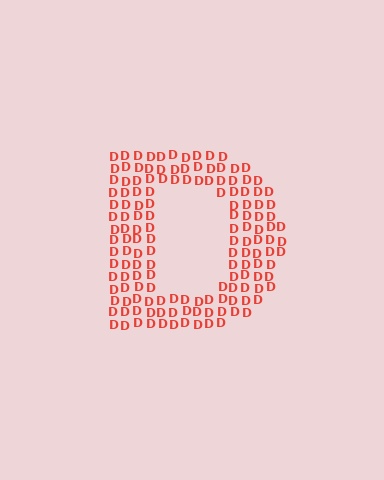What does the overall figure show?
The overall figure shows the letter D.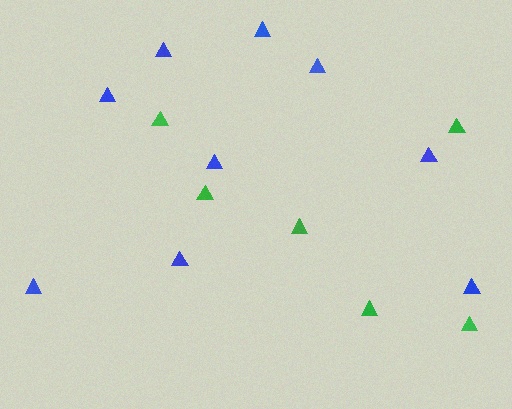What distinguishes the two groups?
There are 2 groups: one group of green triangles (6) and one group of blue triangles (9).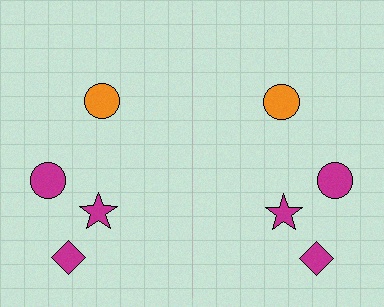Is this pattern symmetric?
Yes, this pattern has bilateral (reflection) symmetry.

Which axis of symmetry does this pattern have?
The pattern has a vertical axis of symmetry running through the center of the image.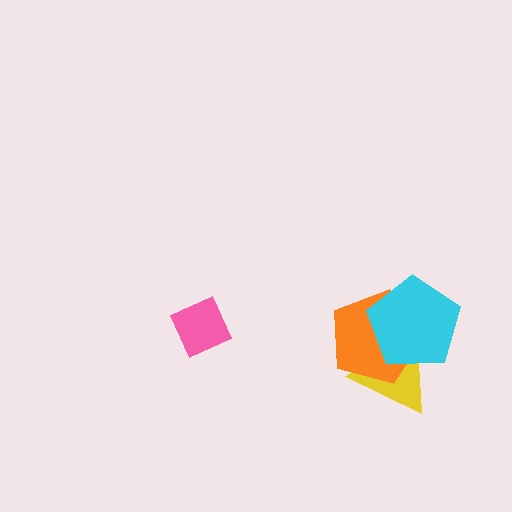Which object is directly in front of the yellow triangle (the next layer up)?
The orange pentagon is directly in front of the yellow triangle.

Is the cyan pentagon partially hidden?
No, no other shape covers it.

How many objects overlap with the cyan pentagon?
2 objects overlap with the cyan pentagon.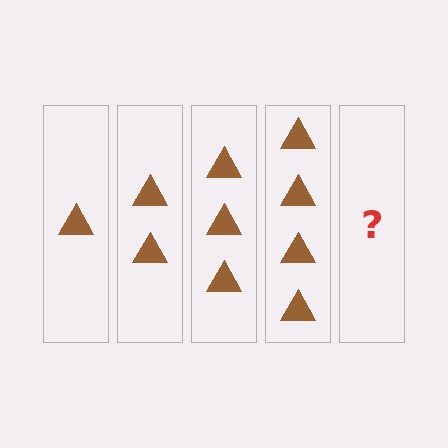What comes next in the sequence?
The next element should be 5 triangles.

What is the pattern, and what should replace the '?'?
The pattern is that each step adds one more triangle. The '?' should be 5 triangles.